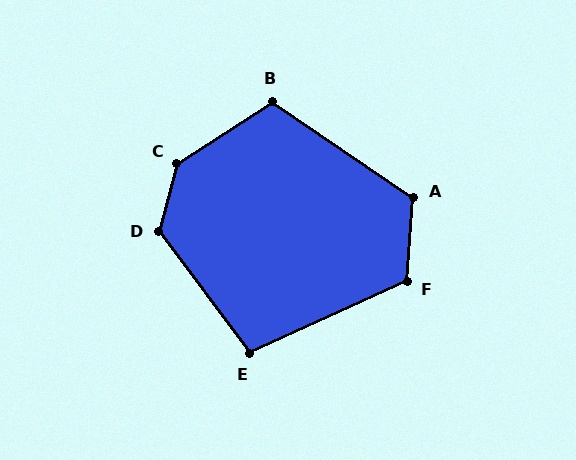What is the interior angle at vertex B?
Approximately 113 degrees (obtuse).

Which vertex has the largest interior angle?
C, at approximately 138 degrees.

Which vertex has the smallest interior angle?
E, at approximately 102 degrees.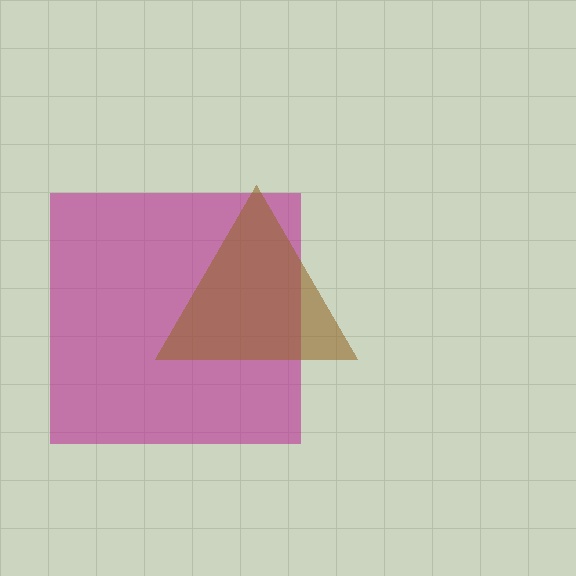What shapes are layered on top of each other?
The layered shapes are: a magenta square, a brown triangle.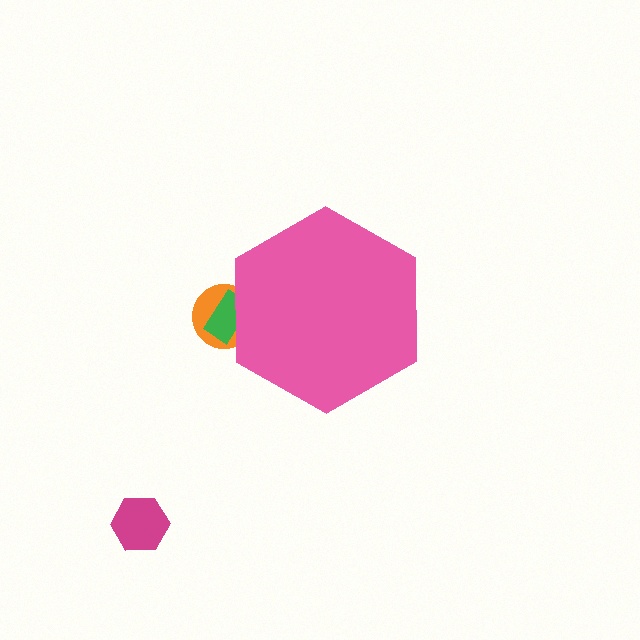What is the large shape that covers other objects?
A pink hexagon.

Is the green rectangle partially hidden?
Yes, the green rectangle is partially hidden behind the pink hexagon.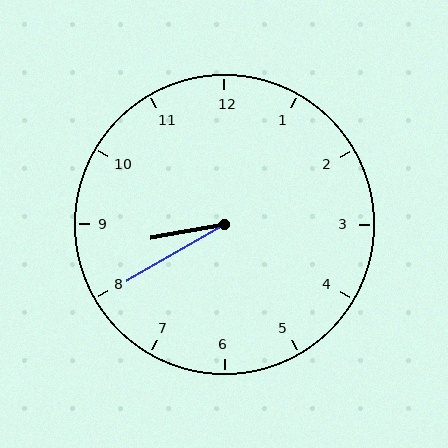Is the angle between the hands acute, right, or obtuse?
It is acute.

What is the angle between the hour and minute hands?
Approximately 20 degrees.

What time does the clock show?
8:40.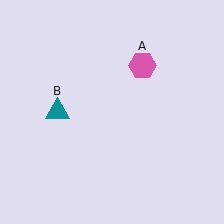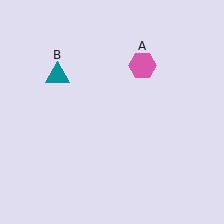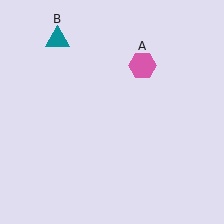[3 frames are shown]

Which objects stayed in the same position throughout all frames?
Pink hexagon (object A) remained stationary.